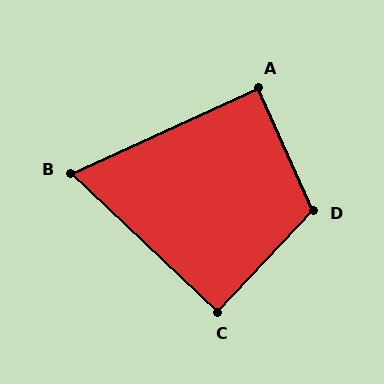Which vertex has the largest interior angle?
D, at approximately 112 degrees.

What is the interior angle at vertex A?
Approximately 90 degrees (approximately right).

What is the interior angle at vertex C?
Approximately 90 degrees (approximately right).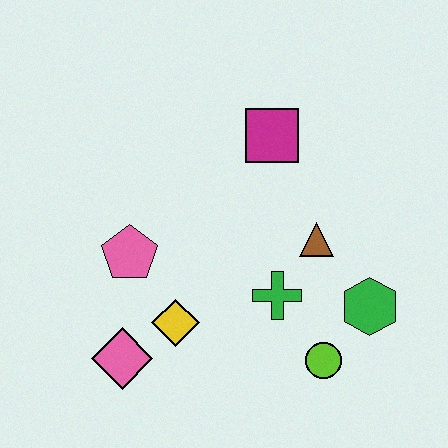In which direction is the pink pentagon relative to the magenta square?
The pink pentagon is to the left of the magenta square.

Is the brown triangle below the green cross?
No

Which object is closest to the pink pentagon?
The yellow diamond is closest to the pink pentagon.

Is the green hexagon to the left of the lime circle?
No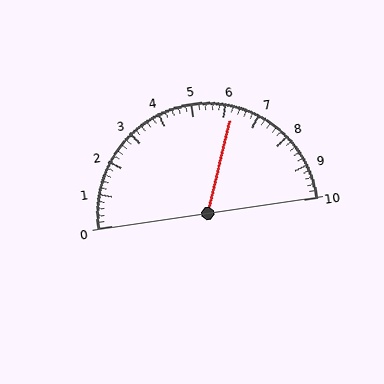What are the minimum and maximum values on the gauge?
The gauge ranges from 0 to 10.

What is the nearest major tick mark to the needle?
The nearest major tick mark is 6.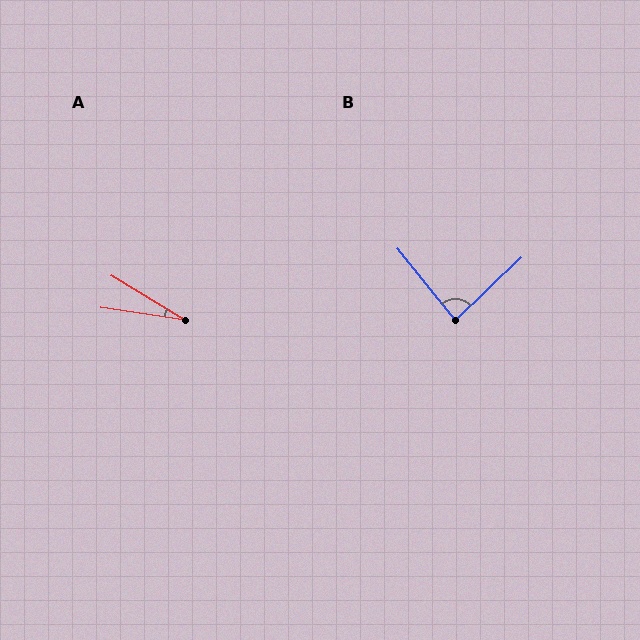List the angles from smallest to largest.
A (23°), B (85°).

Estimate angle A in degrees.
Approximately 23 degrees.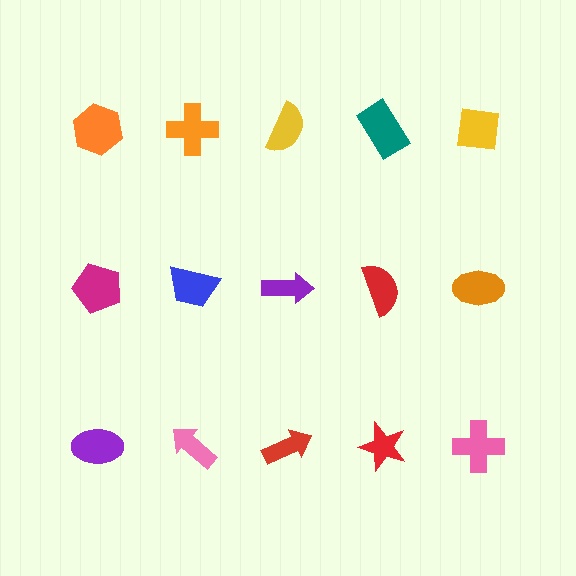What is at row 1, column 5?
A yellow square.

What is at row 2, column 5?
An orange ellipse.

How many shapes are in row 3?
5 shapes.